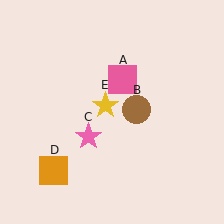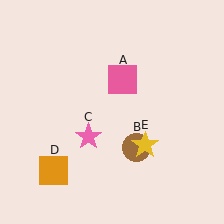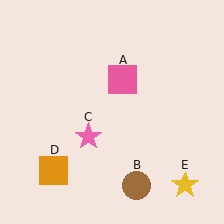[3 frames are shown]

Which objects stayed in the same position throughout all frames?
Pink square (object A) and pink star (object C) and orange square (object D) remained stationary.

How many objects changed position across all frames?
2 objects changed position: brown circle (object B), yellow star (object E).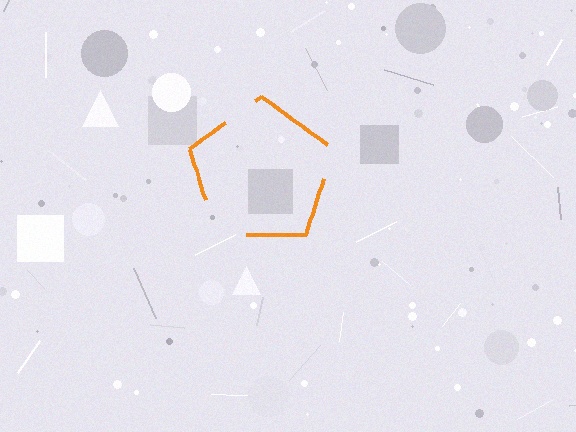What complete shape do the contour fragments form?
The contour fragments form a pentagon.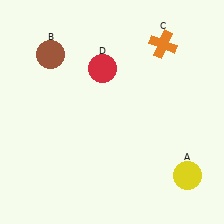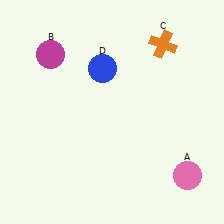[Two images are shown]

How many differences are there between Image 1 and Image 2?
There are 3 differences between the two images.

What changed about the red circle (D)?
In Image 1, D is red. In Image 2, it changed to blue.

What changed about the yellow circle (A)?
In Image 1, A is yellow. In Image 2, it changed to pink.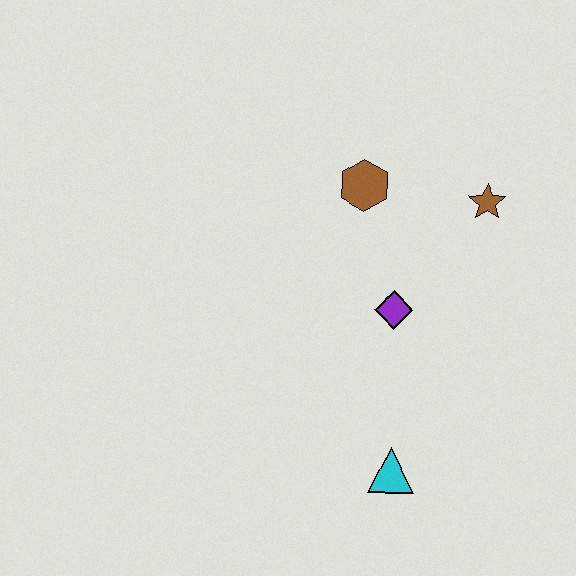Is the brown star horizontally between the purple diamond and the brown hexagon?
No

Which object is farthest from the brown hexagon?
The cyan triangle is farthest from the brown hexagon.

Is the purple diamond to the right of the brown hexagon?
Yes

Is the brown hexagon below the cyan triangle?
No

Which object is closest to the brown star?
The brown hexagon is closest to the brown star.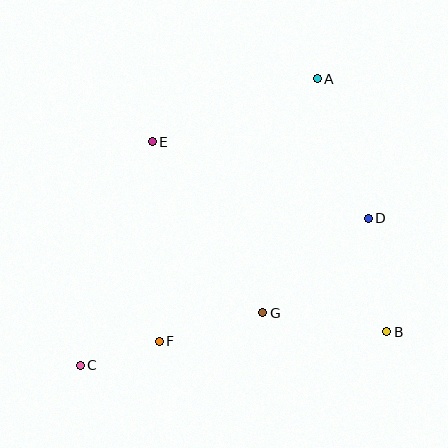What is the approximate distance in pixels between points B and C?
The distance between B and C is approximately 308 pixels.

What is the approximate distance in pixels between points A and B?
The distance between A and B is approximately 262 pixels.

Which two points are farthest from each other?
Points A and C are farthest from each other.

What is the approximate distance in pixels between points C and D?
The distance between C and D is approximately 323 pixels.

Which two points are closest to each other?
Points C and F are closest to each other.